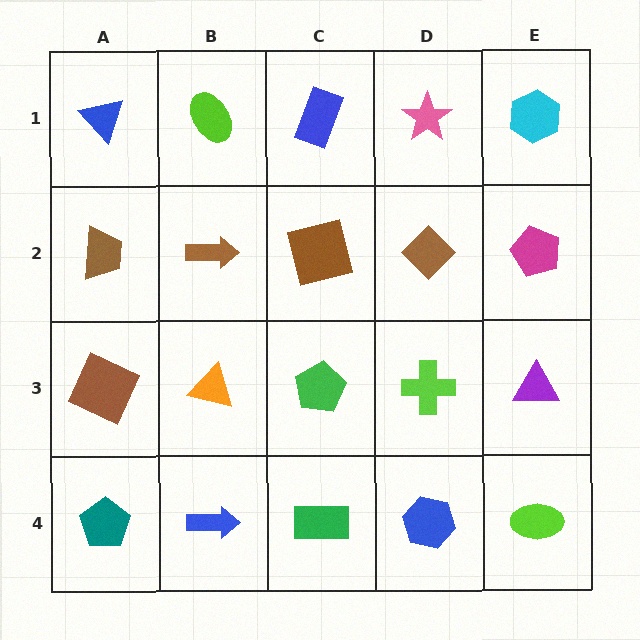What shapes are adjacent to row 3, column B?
A brown arrow (row 2, column B), a blue arrow (row 4, column B), a brown square (row 3, column A), a green pentagon (row 3, column C).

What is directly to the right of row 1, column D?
A cyan hexagon.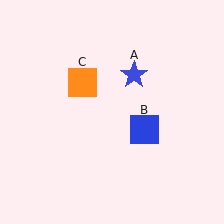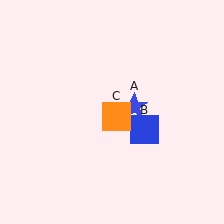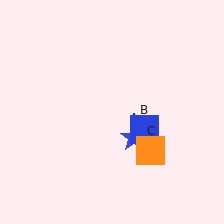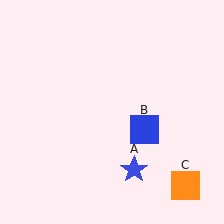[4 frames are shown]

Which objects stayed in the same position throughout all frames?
Blue square (object B) remained stationary.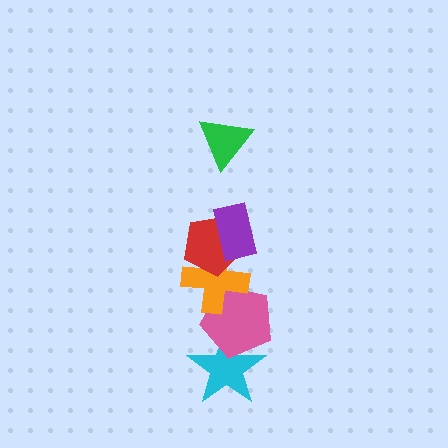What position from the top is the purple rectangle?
The purple rectangle is 2nd from the top.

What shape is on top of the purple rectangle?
The green triangle is on top of the purple rectangle.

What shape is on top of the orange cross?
The red pentagon is on top of the orange cross.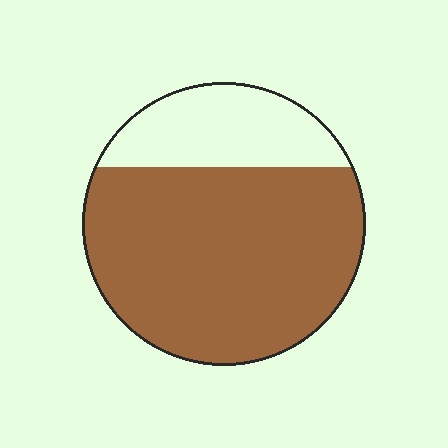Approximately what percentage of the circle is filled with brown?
Approximately 75%.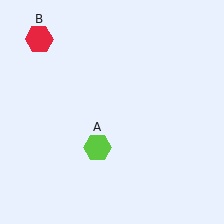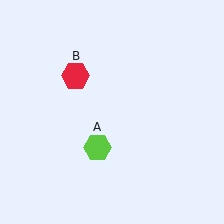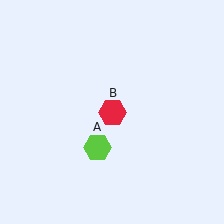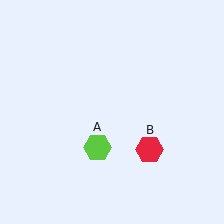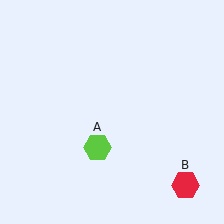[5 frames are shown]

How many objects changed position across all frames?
1 object changed position: red hexagon (object B).